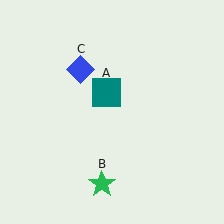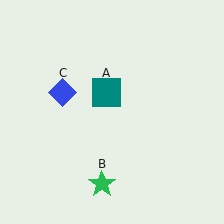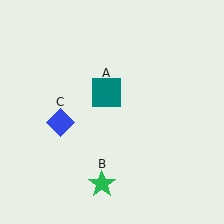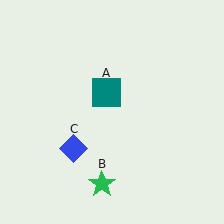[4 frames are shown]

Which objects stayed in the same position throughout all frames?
Teal square (object A) and green star (object B) remained stationary.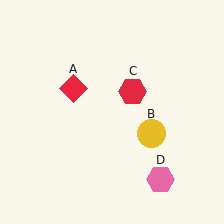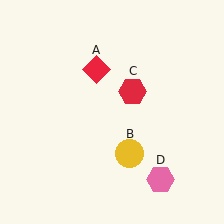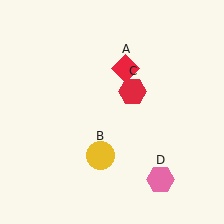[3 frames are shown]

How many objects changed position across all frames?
2 objects changed position: red diamond (object A), yellow circle (object B).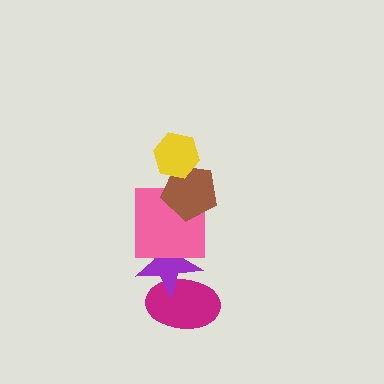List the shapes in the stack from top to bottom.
From top to bottom: the yellow hexagon, the brown pentagon, the pink square, the purple star, the magenta ellipse.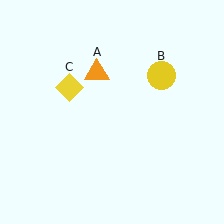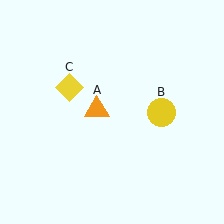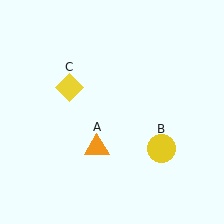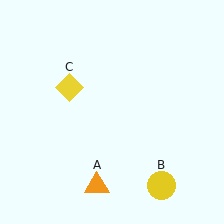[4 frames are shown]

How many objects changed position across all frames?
2 objects changed position: orange triangle (object A), yellow circle (object B).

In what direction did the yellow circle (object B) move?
The yellow circle (object B) moved down.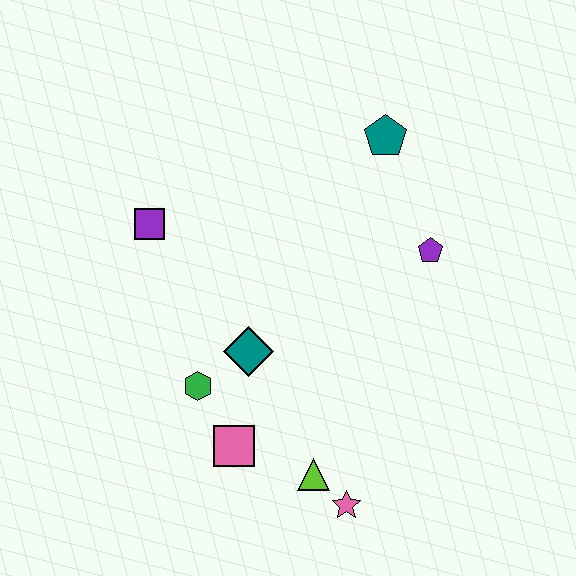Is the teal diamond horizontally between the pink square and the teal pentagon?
Yes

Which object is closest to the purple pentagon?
The teal pentagon is closest to the purple pentagon.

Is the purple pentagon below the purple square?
Yes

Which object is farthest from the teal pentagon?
The pink star is farthest from the teal pentagon.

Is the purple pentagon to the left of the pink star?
No